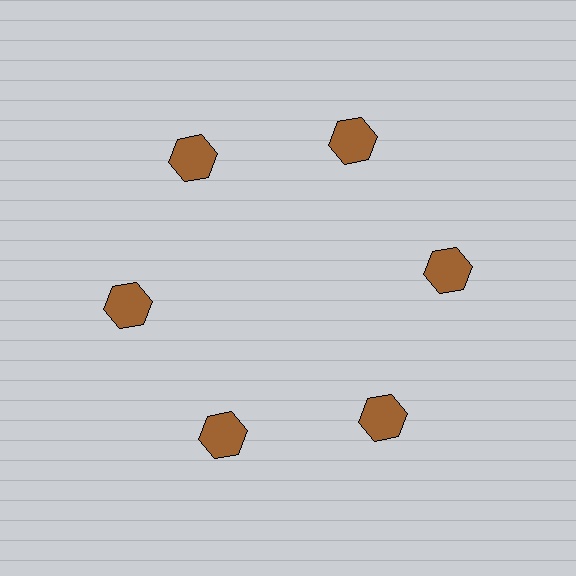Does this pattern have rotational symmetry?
Yes, this pattern has 6-fold rotational symmetry. It looks the same after rotating 60 degrees around the center.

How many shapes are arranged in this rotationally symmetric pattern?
There are 6 shapes, arranged in 6 groups of 1.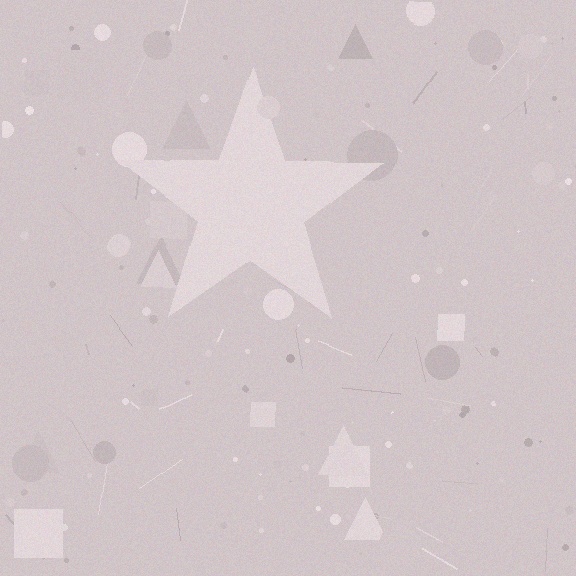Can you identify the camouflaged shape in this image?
The camouflaged shape is a star.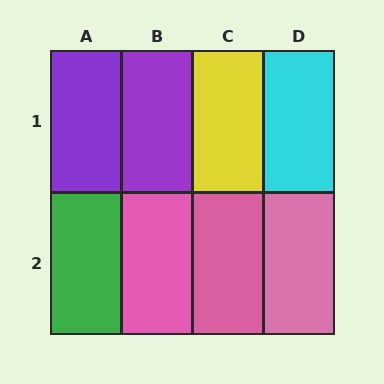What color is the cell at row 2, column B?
Pink.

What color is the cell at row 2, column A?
Green.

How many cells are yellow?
1 cell is yellow.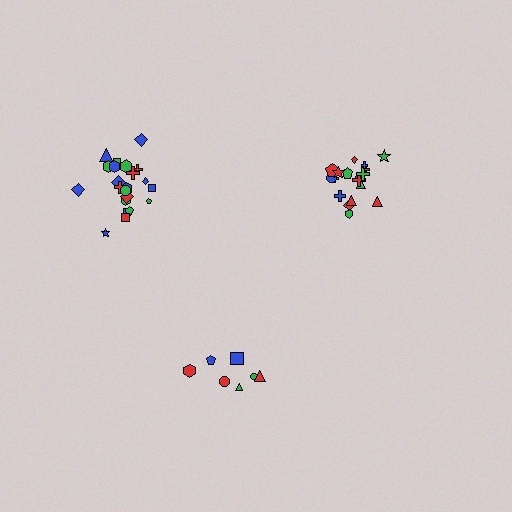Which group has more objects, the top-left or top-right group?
The top-left group.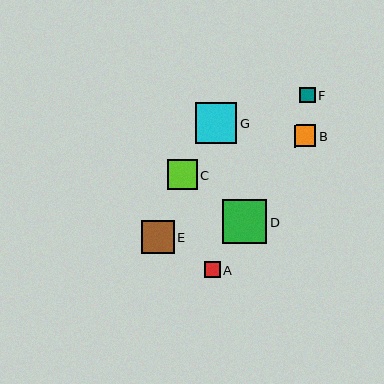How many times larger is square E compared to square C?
Square E is approximately 1.1 times the size of square C.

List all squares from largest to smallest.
From largest to smallest: D, G, E, C, B, A, F.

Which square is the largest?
Square D is the largest with a size of approximately 44 pixels.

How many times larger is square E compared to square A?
Square E is approximately 2.1 times the size of square A.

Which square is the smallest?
Square F is the smallest with a size of approximately 15 pixels.